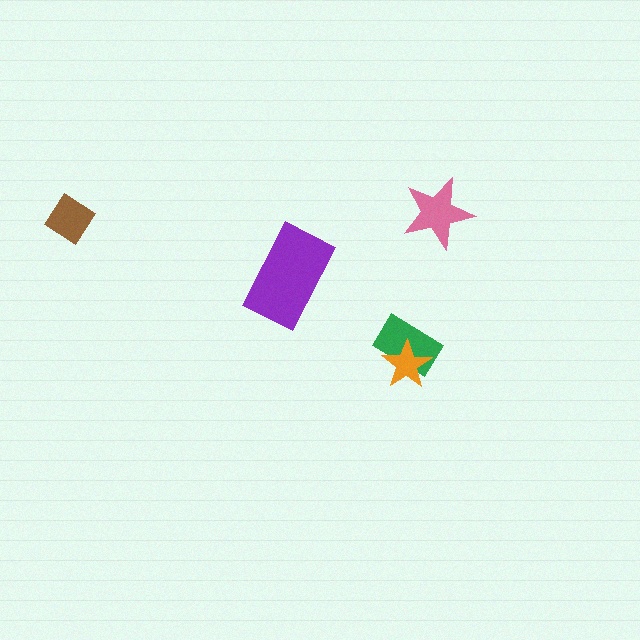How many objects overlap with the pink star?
0 objects overlap with the pink star.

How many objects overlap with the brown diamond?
0 objects overlap with the brown diamond.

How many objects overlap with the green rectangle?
1 object overlaps with the green rectangle.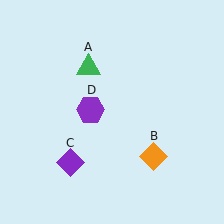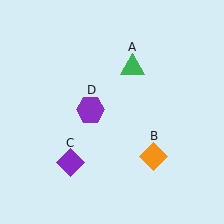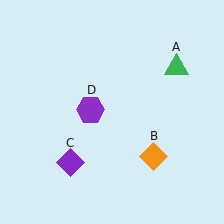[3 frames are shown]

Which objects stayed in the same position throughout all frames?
Orange diamond (object B) and purple diamond (object C) and purple hexagon (object D) remained stationary.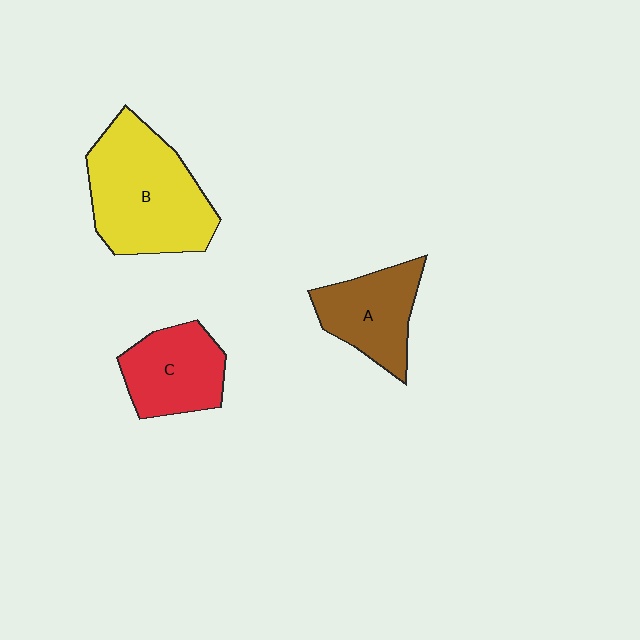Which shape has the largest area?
Shape B (yellow).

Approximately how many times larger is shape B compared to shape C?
Approximately 1.7 times.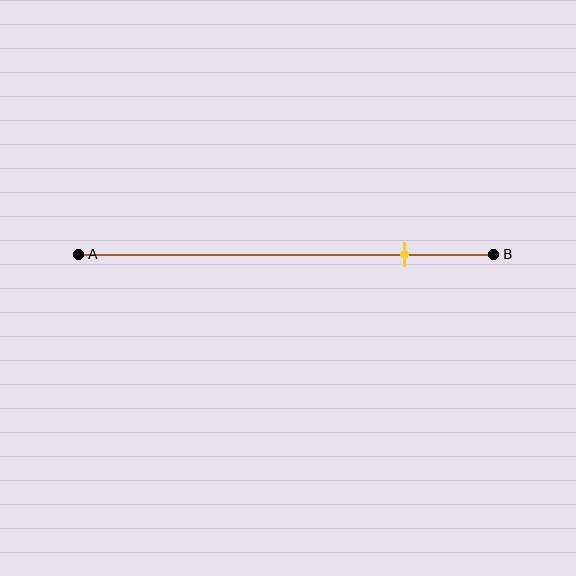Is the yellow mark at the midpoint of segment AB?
No, the mark is at about 80% from A, not at the 50% midpoint.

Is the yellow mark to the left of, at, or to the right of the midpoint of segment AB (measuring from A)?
The yellow mark is to the right of the midpoint of segment AB.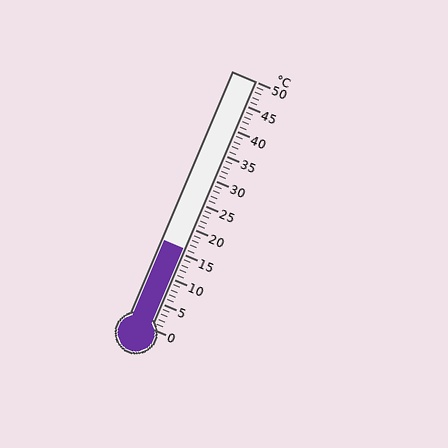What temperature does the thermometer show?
The thermometer shows approximately 16°C.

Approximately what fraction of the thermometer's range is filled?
The thermometer is filled to approximately 30% of its range.